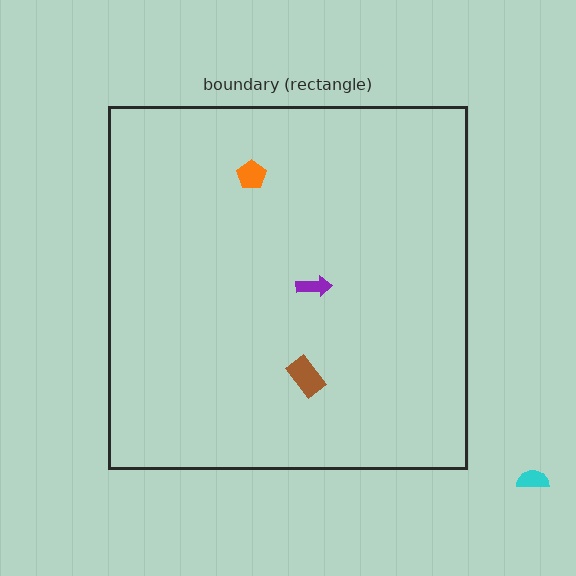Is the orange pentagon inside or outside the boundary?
Inside.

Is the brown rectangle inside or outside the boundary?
Inside.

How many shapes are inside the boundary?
3 inside, 1 outside.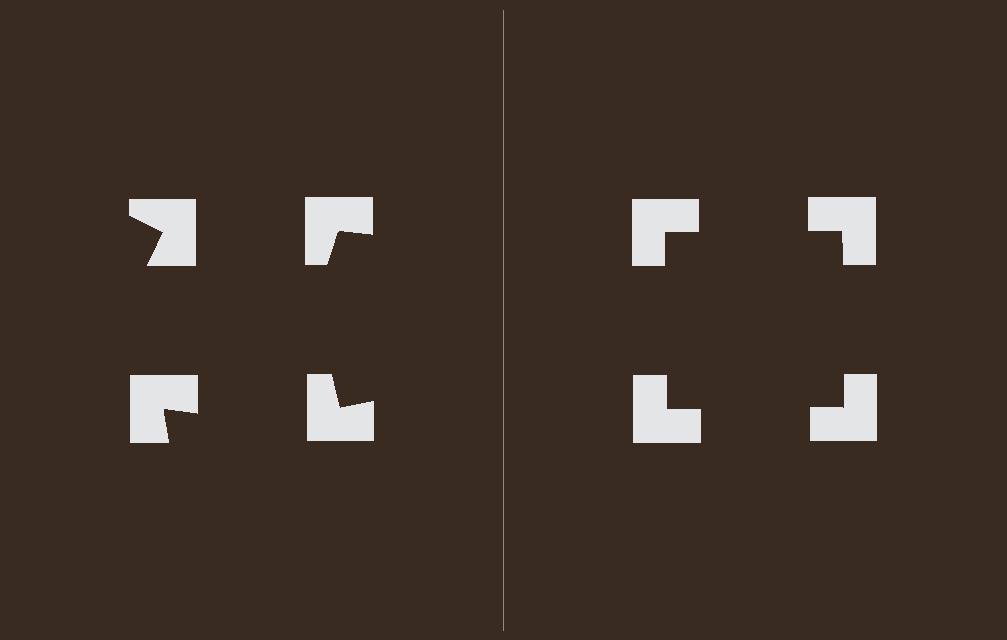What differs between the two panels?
The notched squares are positioned identically on both sides; only the wedge orientations differ. On the right they align to a square; on the left they are misaligned.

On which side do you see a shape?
An illusory square appears on the right side. On the left side the wedge cuts are rotated, so no coherent shape forms.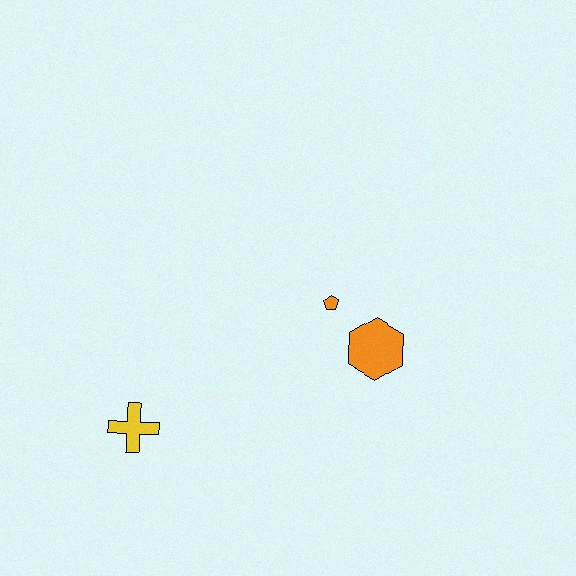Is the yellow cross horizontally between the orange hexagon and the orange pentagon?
No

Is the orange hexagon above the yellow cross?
Yes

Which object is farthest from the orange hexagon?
The yellow cross is farthest from the orange hexagon.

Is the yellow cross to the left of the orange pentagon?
Yes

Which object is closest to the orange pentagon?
The orange hexagon is closest to the orange pentagon.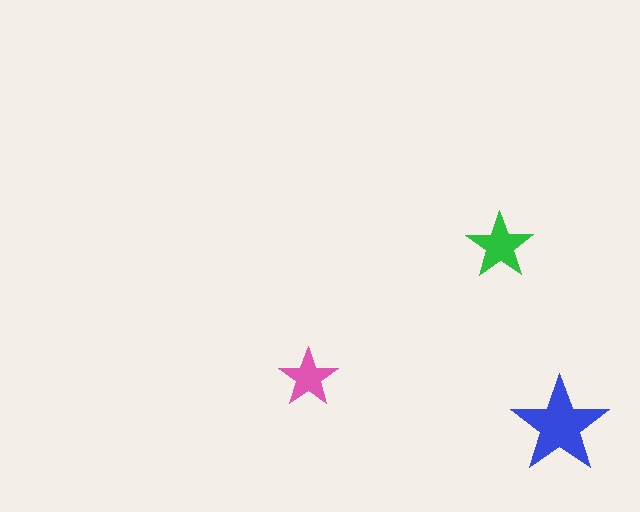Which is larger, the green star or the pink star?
The green one.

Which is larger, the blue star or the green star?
The blue one.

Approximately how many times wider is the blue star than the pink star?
About 1.5 times wider.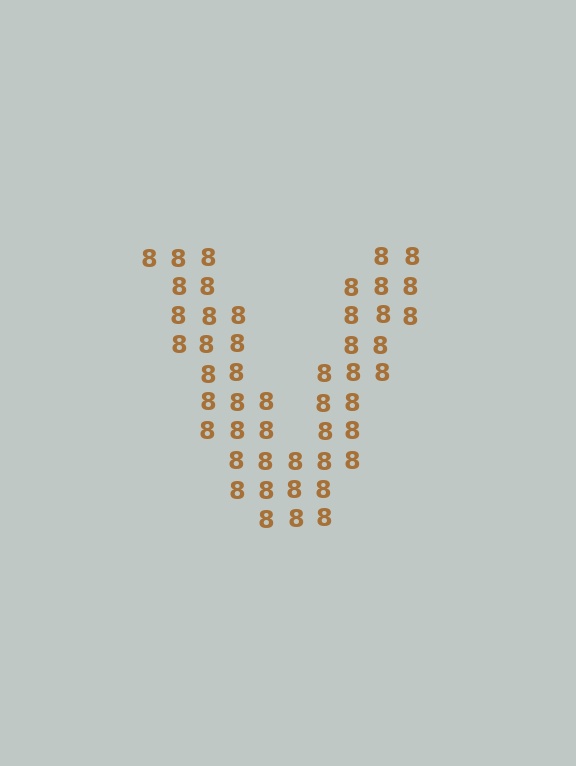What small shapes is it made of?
It is made of small digit 8's.